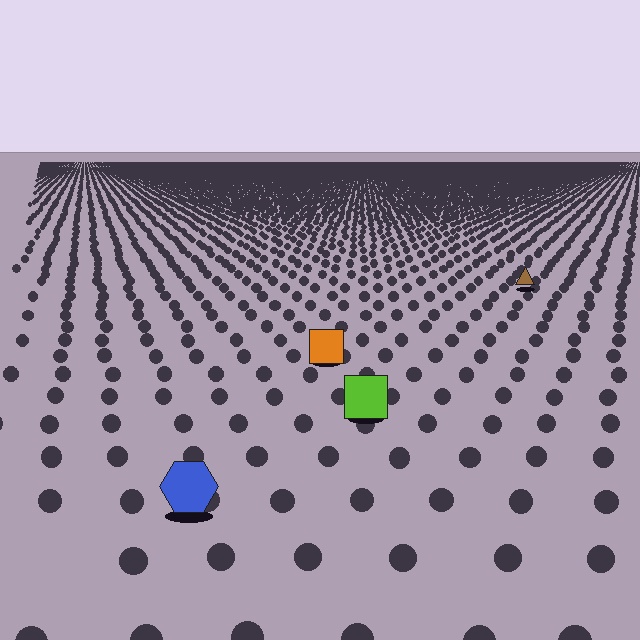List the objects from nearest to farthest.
From nearest to farthest: the blue hexagon, the lime square, the orange square, the brown triangle.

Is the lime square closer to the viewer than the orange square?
Yes. The lime square is closer — you can tell from the texture gradient: the ground texture is coarser near it.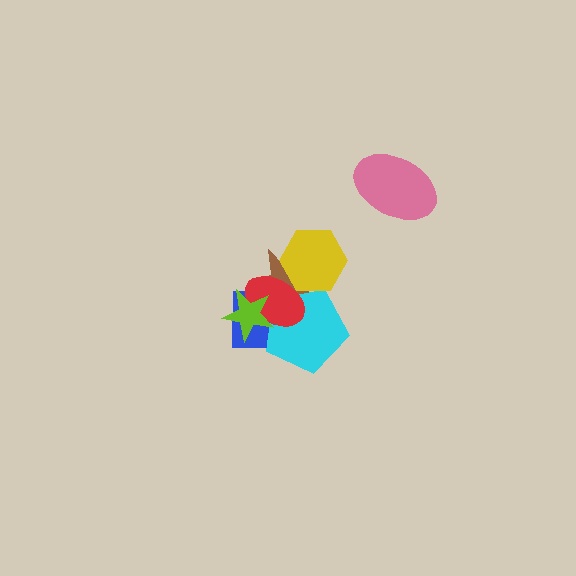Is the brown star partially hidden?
Yes, it is partially covered by another shape.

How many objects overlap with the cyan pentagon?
5 objects overlap with the cyan pentagon.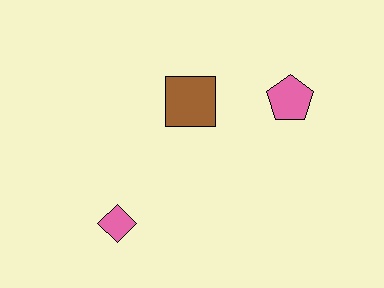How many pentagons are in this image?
There is 1 pentagon.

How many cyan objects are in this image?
There are no cyan objects.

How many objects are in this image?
There are 3 objects.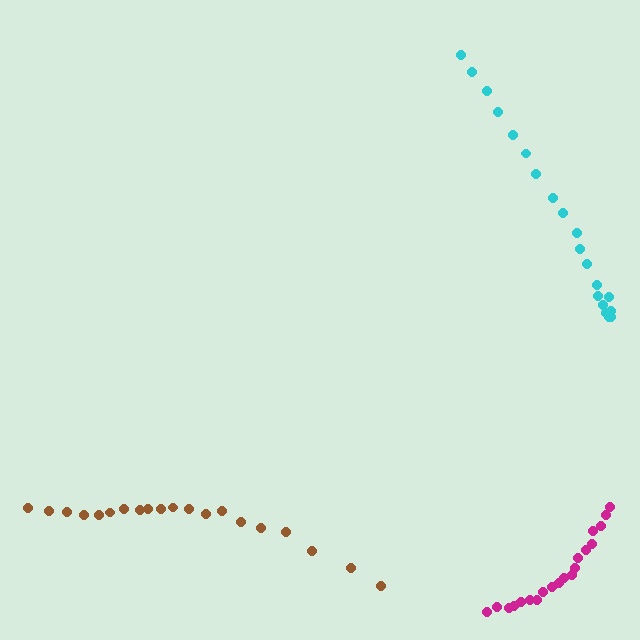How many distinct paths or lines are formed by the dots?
There are 3 distinct paths.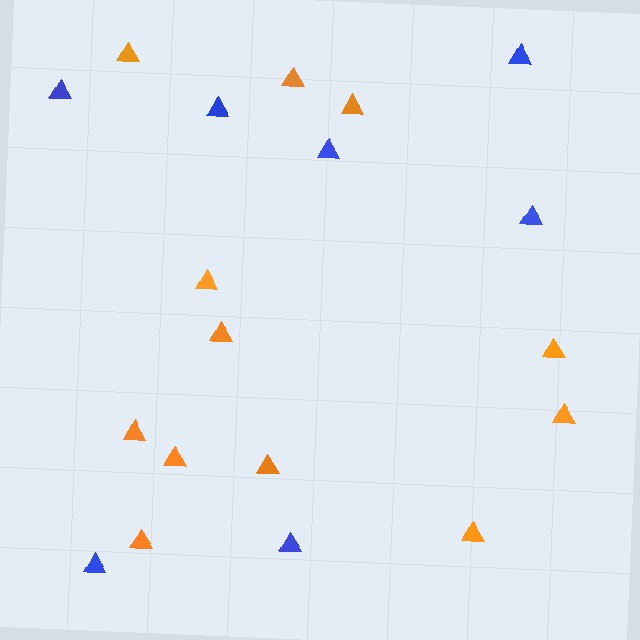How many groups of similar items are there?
There are 2 groups: one group of blue triangles (7) and one group of orange triangles (12).